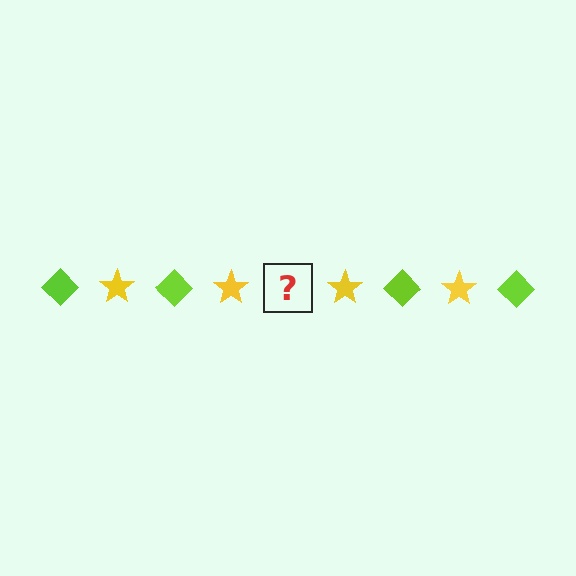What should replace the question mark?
The question mark should be replaced with a lime diamond.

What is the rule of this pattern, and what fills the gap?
The rule is that the pattern alternates between lime diamond and yellow star. The gap should be filled with a lime diamond.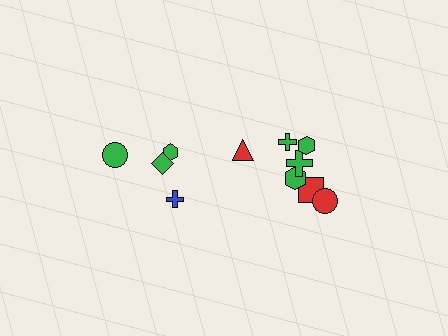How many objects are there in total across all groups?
There are 11 objects.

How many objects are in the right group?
There are 7 objects.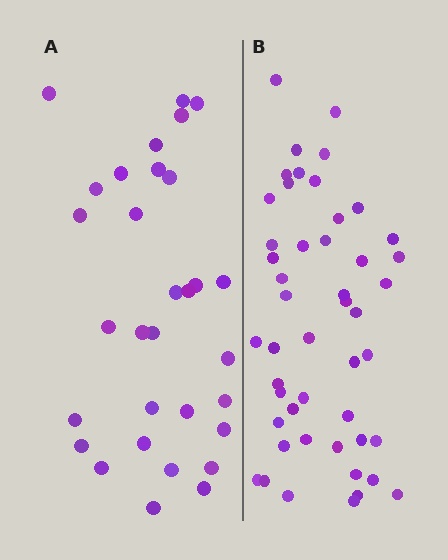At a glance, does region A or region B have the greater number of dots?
Region B (the right region) has more dots.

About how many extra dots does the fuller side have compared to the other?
Region B has approximately 15 more dots than region A.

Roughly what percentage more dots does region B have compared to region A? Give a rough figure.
About 55% more.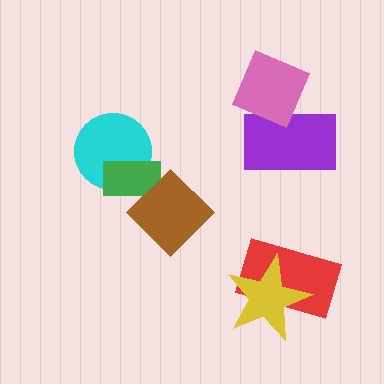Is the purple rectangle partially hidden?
Yes, it is partially covered by another shape.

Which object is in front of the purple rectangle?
The pink diamond is in front of the purple rectangle.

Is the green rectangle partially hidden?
Yes, it is partially covered by another shape.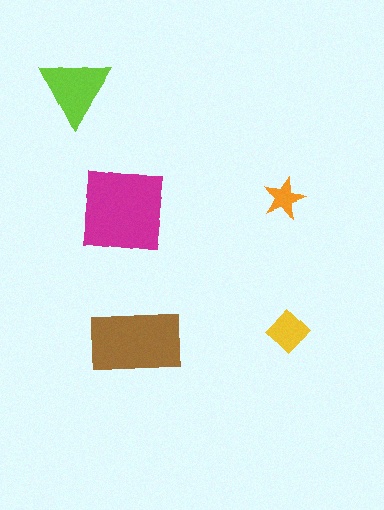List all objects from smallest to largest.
The orange star, the yellow diamond, the lime triangle, the brown rectangle, the magenta square.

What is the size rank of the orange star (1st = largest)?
5th.